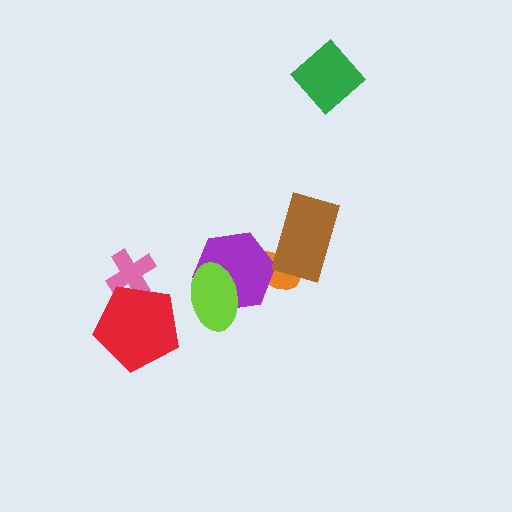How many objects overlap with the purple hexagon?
2 objects overlap with the purple hexagon.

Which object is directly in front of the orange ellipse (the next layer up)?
The purple hexagon is directly in front of the orange ellipse.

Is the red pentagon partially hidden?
No, no other shape covers it.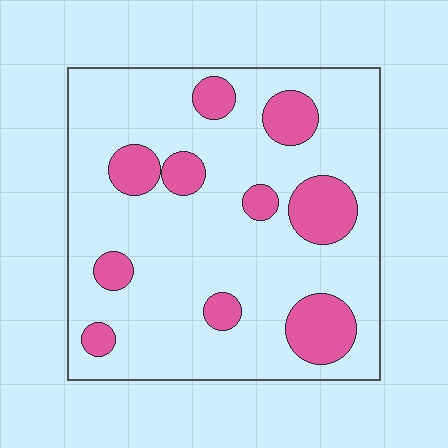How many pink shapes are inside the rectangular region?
10.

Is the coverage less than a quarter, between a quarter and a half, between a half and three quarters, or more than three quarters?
Less than a quarter.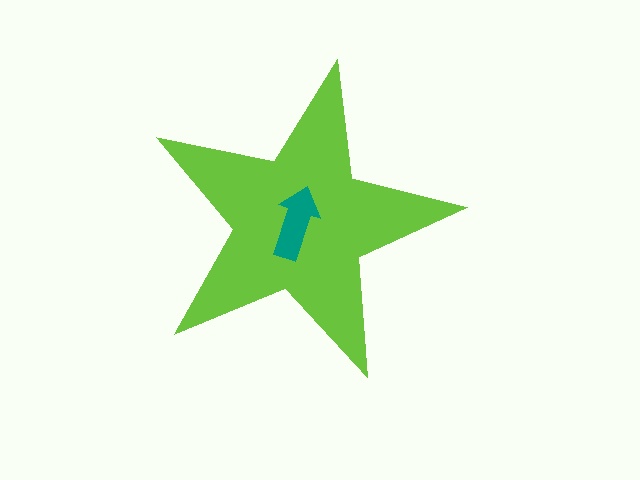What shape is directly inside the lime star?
The teal arrow.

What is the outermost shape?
The lime star.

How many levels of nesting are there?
2.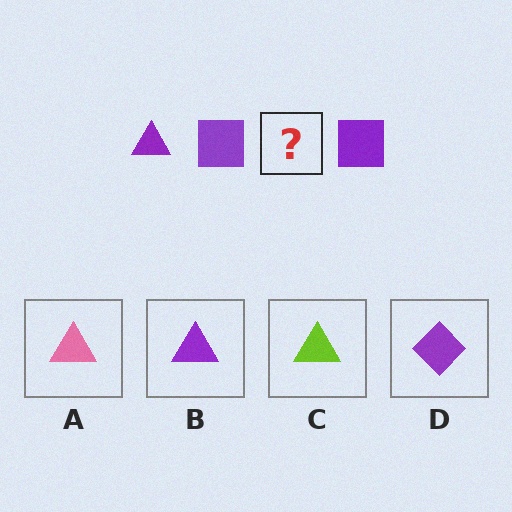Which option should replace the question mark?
Option B.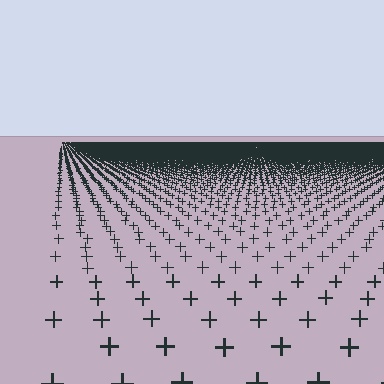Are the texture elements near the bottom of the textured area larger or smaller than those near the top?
Larger. Near the bottom, elements are closer to the viewer and appear at a bigger on-screen size.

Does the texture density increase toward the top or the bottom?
Density increases toward the top.